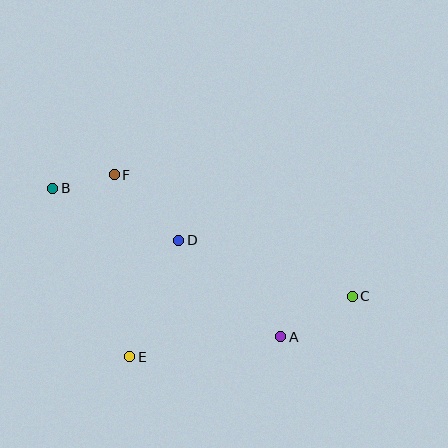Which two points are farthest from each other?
Points B and C are farthest from each other.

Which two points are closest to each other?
Points B and F are closest to each other.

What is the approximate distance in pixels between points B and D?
The distance between B and D is approximately 137 pixels.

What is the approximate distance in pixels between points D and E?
The distance between D and E is approximately 127 pixels.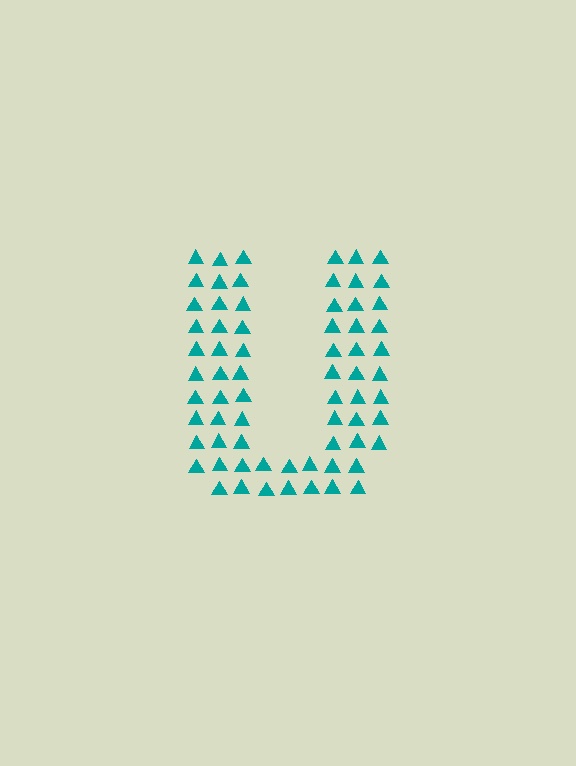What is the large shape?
The large shape is the letter U.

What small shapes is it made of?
It is made of small triangles.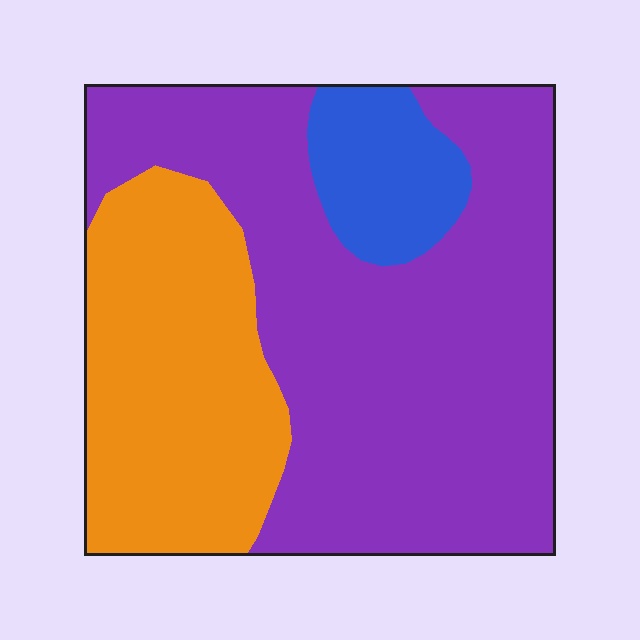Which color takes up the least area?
Blue, at roughly 10%.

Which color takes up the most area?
Purple, at roughly 60%.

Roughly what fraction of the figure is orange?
Orange takes up about one third (1/3) of the figure.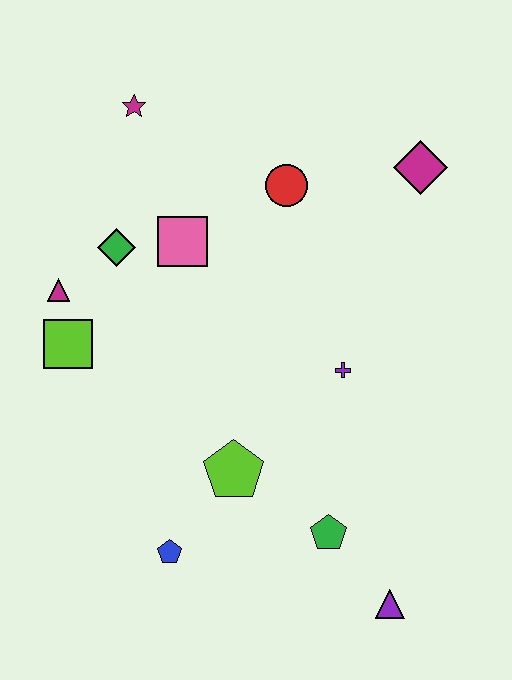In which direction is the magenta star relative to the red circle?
The magenta star is to the left of the red circle.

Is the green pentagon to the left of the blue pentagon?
No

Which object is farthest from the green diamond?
The purple triangle is farthest from the green diamond.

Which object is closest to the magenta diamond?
The red circle is closest to the magenta diamond.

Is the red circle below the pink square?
No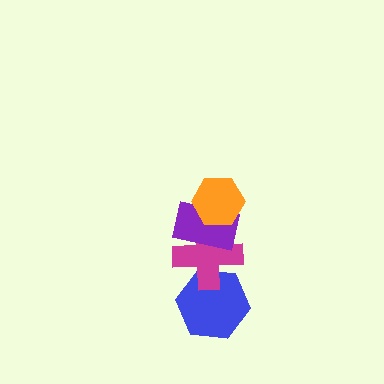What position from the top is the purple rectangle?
The purple rectangle is 2nd from the top.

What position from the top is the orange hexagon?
The orange hexagon is 1st from the top.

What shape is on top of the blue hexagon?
The magenta cross is on top of the blue hexagon.